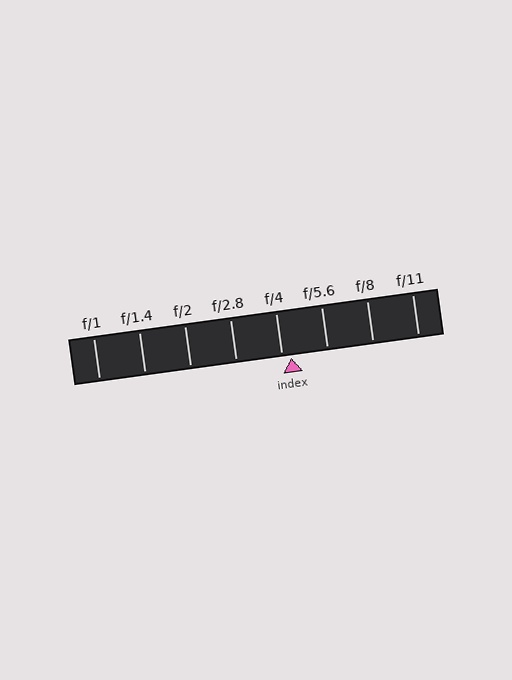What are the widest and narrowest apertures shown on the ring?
The widest aperture shown is f/1 and the narrowest is f/11.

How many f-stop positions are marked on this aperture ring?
There are 8 f-stop positions marked.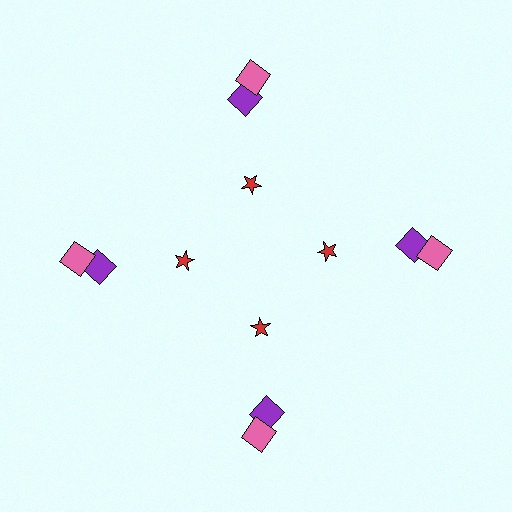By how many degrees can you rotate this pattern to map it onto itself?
The pattern maps onto itself every 90 degrees of rotation.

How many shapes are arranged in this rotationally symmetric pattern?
There are 12 shapes, arranged in 4 groups of 3.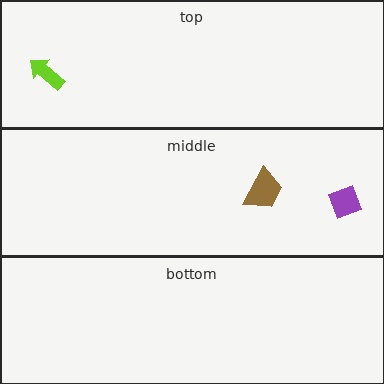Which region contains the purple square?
The middle region.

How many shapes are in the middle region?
2.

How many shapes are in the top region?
1.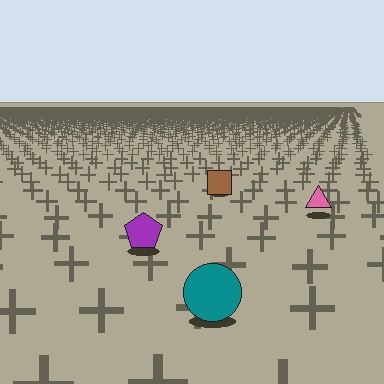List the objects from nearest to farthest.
From nearest to farthest: the teal circle, the purple pentagon, the pink triangle, the brown square.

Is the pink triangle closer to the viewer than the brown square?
Yes. The pink triangle is closer — you can tell from the texture gradient: the ground texture is coarser near it.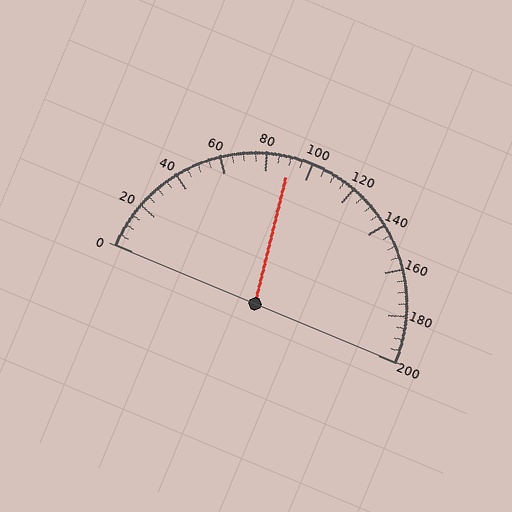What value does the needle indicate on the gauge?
The needle indicates approximately 90.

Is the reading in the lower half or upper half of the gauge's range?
The reading is in the lower half of the range (0 to 200).